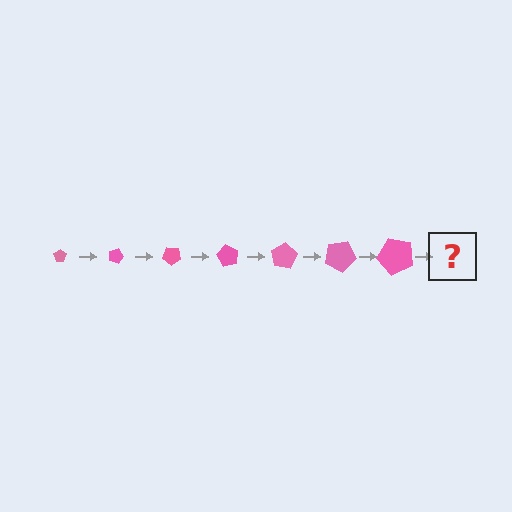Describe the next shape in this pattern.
It should be a pentagon, larger than the previous one and rotated 140 degrees from the start.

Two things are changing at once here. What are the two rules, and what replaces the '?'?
The two rules are that the pentagon grows larger each step and it rotates 20 degrees each step. The '?' should be a pentagon, larger than the previous one and rotated 140 degrees from the start.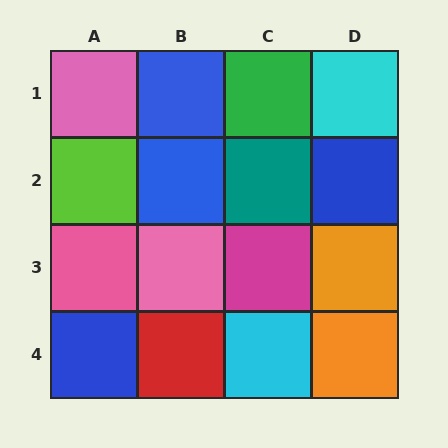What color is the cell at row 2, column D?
Blue.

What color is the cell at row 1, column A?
Pink.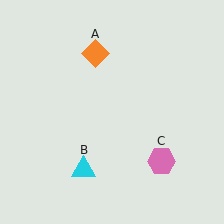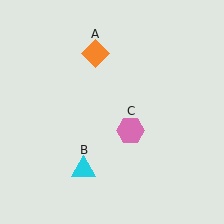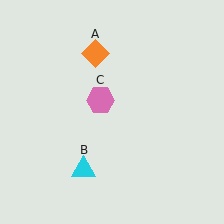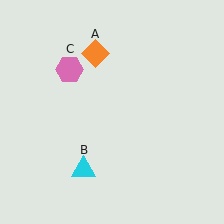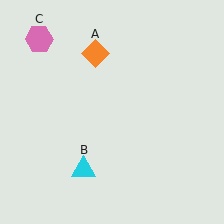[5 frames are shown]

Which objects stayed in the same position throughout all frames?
Orange diamond (object A) and cyan triangle (object B) remained stationary.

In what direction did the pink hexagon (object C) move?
The pink hexagon (object C) moved up and to the left.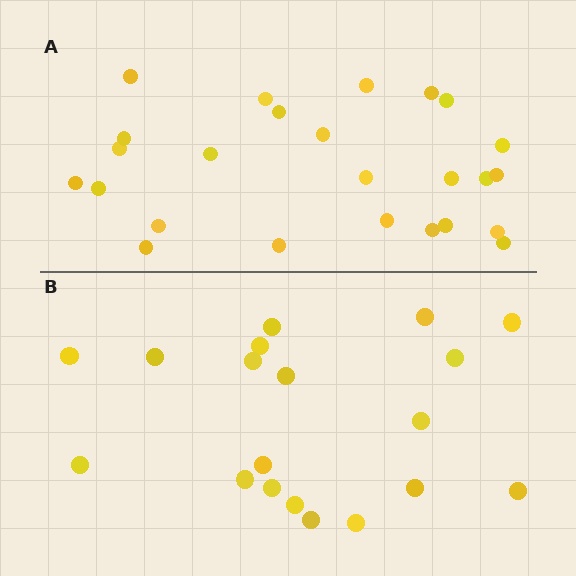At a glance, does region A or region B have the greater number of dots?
Region A (the top region) has more dots.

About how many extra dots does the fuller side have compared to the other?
Region A has about 6 more dots than region B.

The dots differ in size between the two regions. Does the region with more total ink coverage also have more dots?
No. Region B has more total ink coverage because its dots are larger, but region A actually contains more individual dots. Total area can be misleading — the number of items is what matters here.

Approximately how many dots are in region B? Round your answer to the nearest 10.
About 20 dots. (The exact count is 19, which rounds to 20.)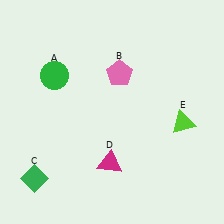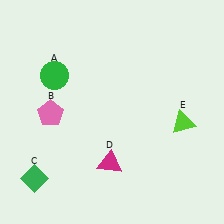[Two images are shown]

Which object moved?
The pink pentagon (B) moved left.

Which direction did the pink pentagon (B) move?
The pink pentagon (B) moved left.